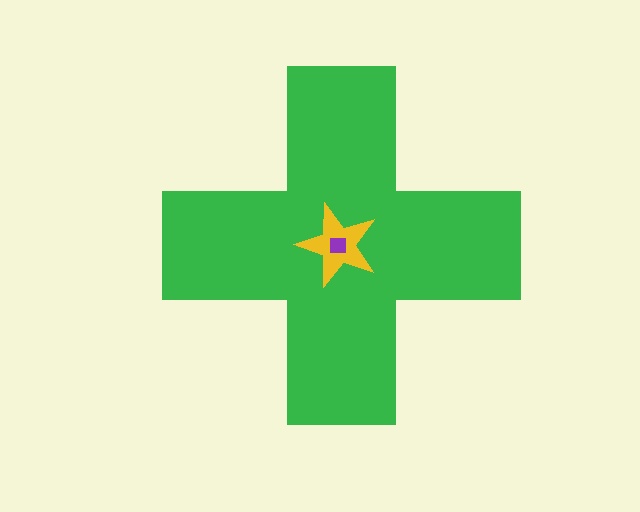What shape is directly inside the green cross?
The yellow star.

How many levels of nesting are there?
3.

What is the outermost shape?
The green cross.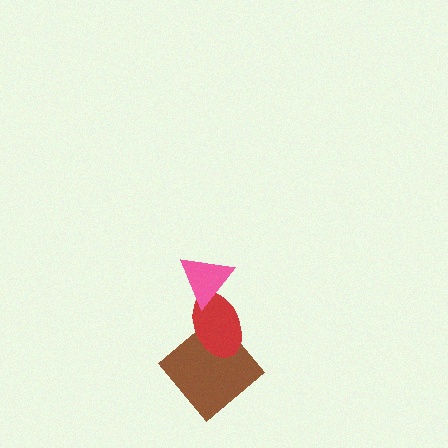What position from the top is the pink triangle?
The pink triangle is 1st from the top.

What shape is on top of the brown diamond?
The red ellipse is on top of the brown diamond.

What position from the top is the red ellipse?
The red ellipse is 2nd from the top.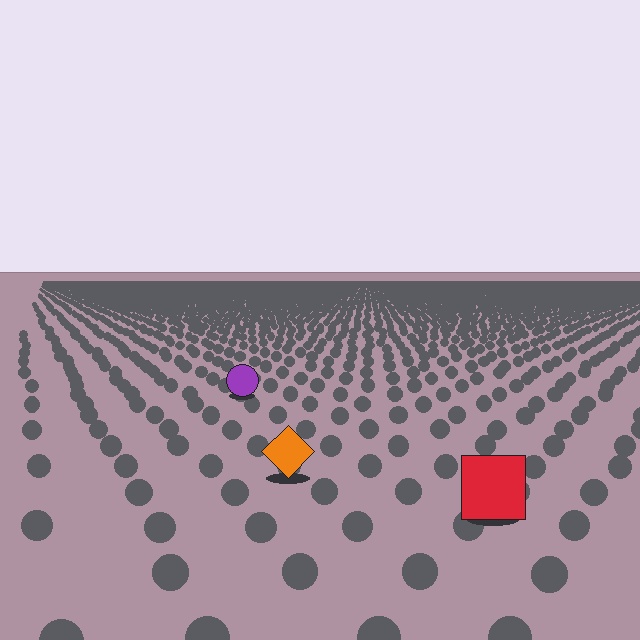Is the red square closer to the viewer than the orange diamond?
Yes. The red square is closer — you can tell from the texture gradient: the ground texture is coarser near it.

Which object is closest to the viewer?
The red square is closest. The texture marks near it are larger and more spread out.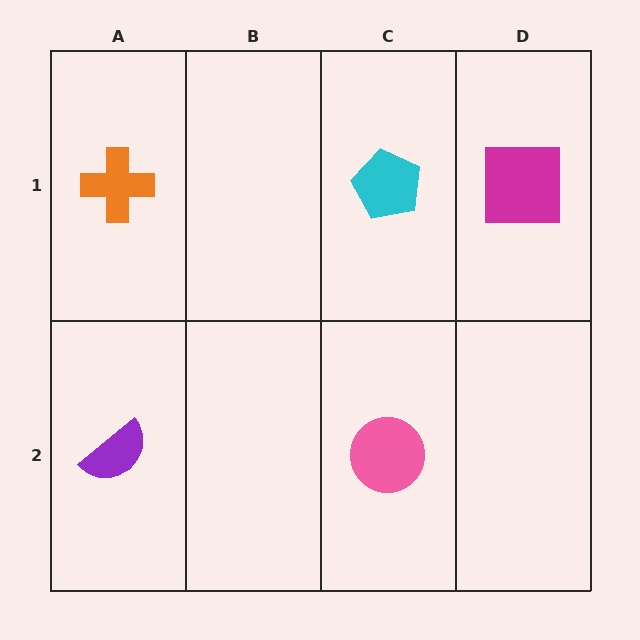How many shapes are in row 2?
2 shapes.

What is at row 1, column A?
An orange cross.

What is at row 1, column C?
A cyan pentagon.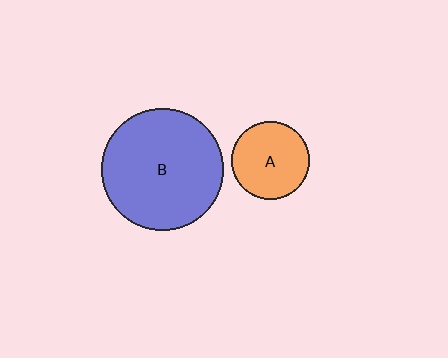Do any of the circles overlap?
No, none of the circles overlap.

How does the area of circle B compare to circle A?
Approximately 2.5 times.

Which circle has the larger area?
Circle B (blue).